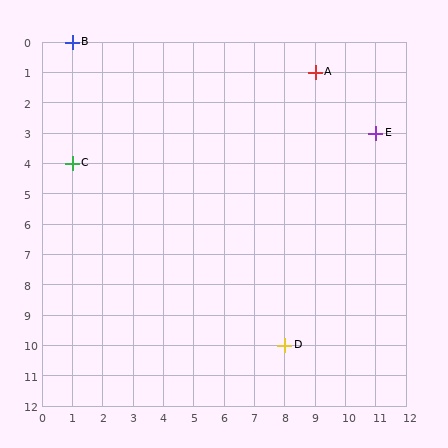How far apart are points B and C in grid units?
Points B and C are 4 rows apart.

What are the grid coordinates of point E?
Point E is at grid coordinates (11, 3).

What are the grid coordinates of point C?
Point C is at grid coordinates (1, 4).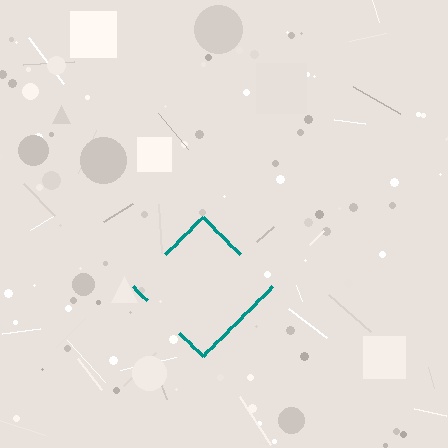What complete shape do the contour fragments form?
The contour fragments form a diamond.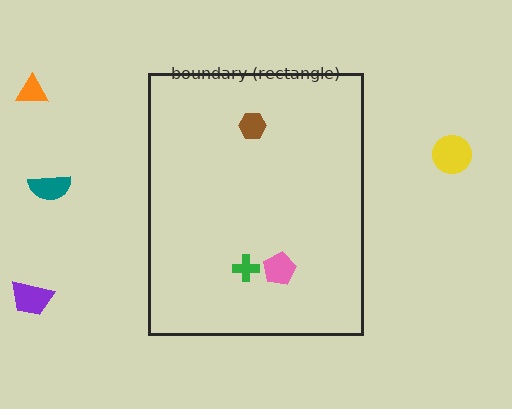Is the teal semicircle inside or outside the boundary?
Outside.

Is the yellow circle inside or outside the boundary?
Outside.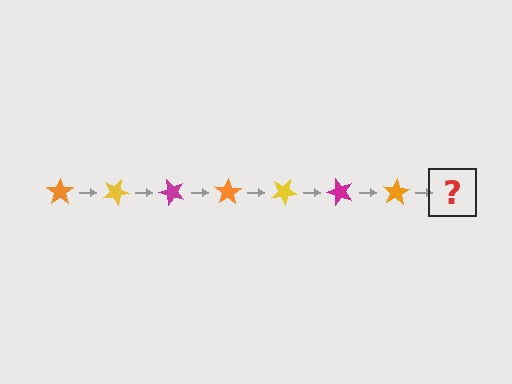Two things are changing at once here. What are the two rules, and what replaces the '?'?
The two rules are that it rotates 25 degrees each step and the color cycles through orange, yellow, and magenta. The '?' should be a yellow star, rotated 175 degrees from the start.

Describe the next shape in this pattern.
It should be a yellow star, rotated 175 degrees from the start.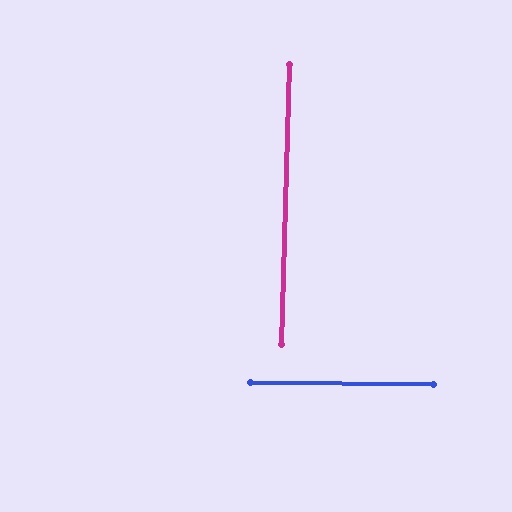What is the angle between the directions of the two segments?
Approximately 89 degrees.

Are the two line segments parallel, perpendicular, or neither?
Perpendicular — they meet at approximately 89°.